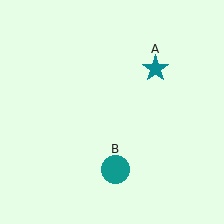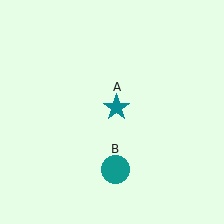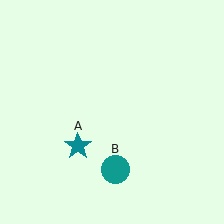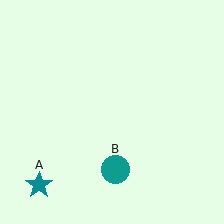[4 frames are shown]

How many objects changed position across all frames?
1 object changed position: teal star (object A).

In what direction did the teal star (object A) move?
The teal star (object A) moved down and to the left.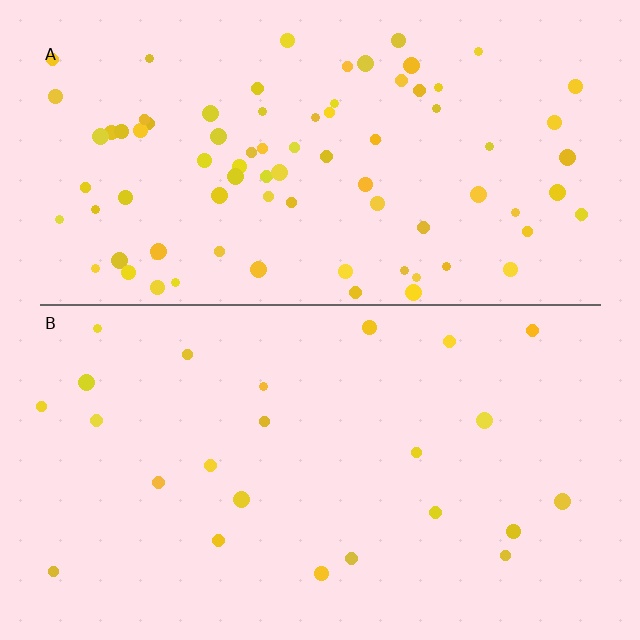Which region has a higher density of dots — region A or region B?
A (the top).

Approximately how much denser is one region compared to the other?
Approximately 3.5× — region A over region B.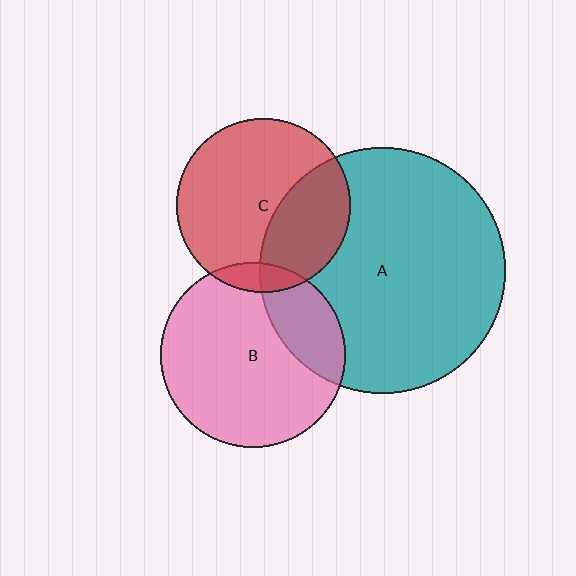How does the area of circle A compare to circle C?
Approximately 2.0 times.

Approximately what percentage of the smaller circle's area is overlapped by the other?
Approximately 25%.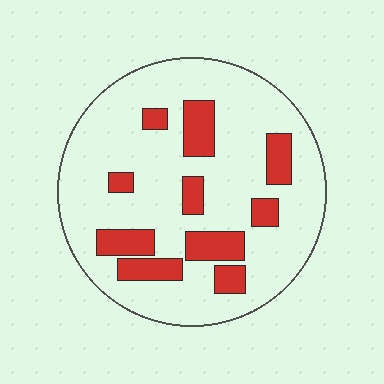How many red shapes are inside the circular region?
10.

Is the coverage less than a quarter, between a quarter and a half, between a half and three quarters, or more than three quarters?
Less than a quarter.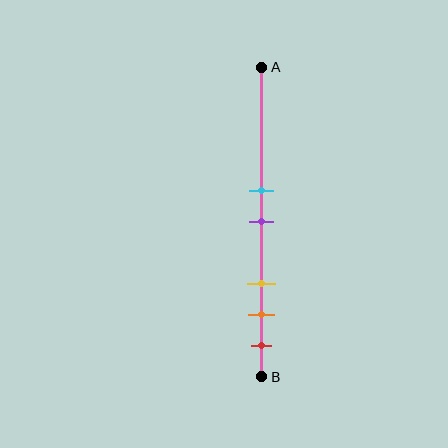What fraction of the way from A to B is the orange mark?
The orange mark is approximately 80% (0.8) of the way from A to B.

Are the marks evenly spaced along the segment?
No, the marks are not evenly spaced.